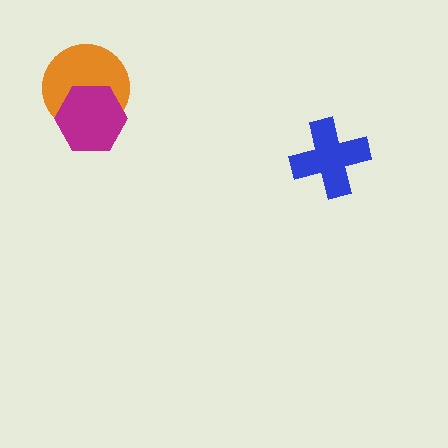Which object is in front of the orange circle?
The magenta hexagon is in front of the orange circle.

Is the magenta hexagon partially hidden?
No, no other shape covers it.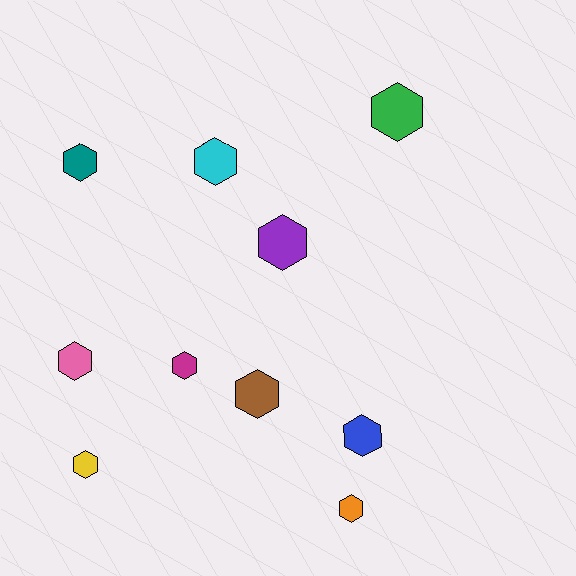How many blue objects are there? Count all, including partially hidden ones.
There is 1 blue object.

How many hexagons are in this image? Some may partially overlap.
There are 10 hexagons.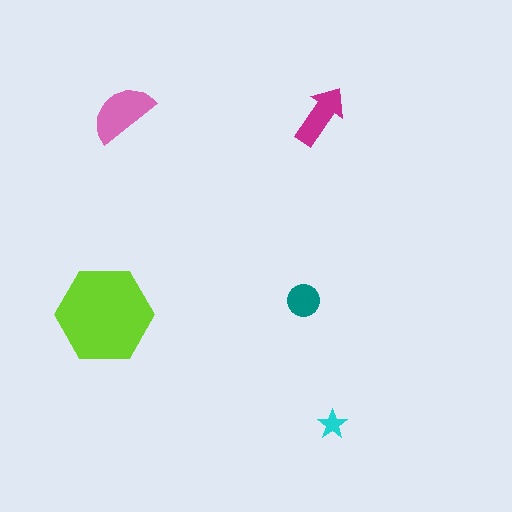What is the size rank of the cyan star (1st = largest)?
5th.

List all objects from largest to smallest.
The lime hexagon, the pink semicircle, the magenta arrow, the teal circle, the cyan star.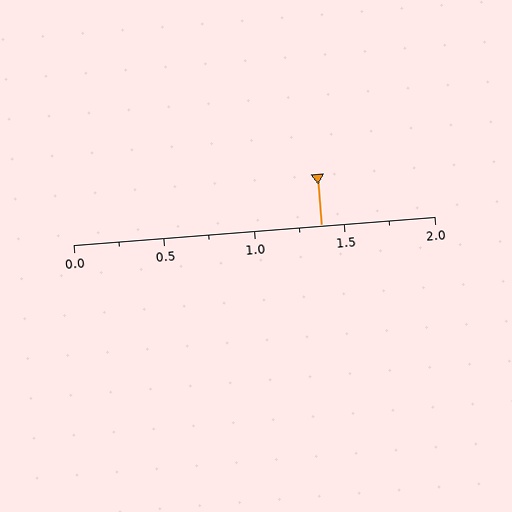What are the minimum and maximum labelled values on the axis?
The axis runs from 0.0 to 2.0.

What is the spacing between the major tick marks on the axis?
The major ticks are spaced 0.5 apart.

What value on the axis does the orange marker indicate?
The marker indicates approximately 1.38.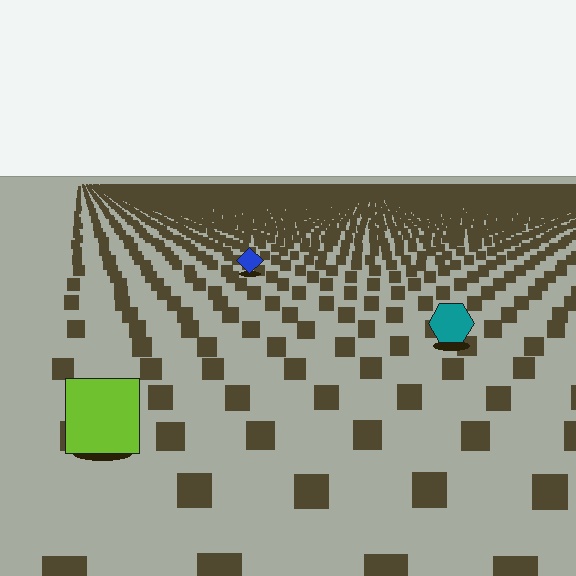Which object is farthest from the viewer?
The blue diamond is farthest from the viewer. It appears smaller and the ground texture around it is denser.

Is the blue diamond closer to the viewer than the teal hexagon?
No. The teal hexagon is closer — you can tell from the texture gradient: the ground texture is coarser near it.